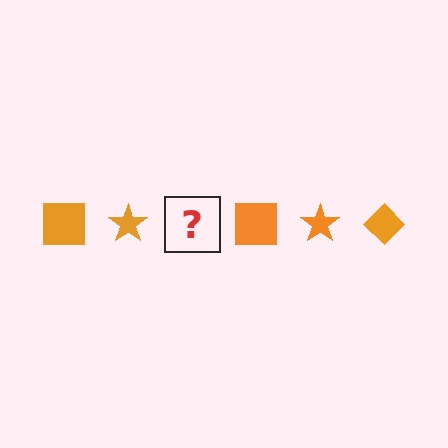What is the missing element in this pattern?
The missing element is an orange diamond.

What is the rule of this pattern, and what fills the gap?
The rule is that the pattern cycles through square, star, diamond shapes in orange. The gap should be filled with an orange diamond.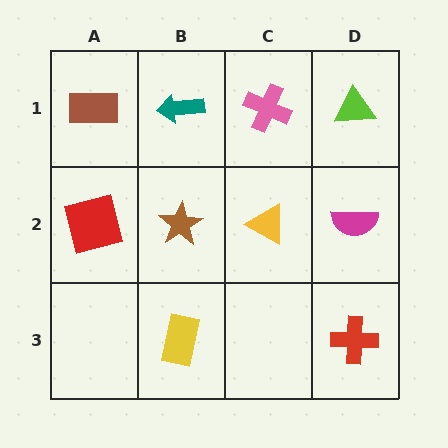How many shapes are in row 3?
2 shapes.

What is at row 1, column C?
A pink cross.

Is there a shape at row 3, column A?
No, that cell is empty.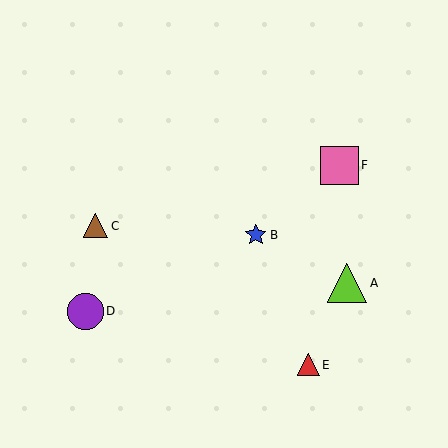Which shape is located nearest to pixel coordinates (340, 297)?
The lime triangle (labeled A) at (347, 283) is nearest to that location.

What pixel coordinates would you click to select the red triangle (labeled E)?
Click at (308, 365) to select the red triangle E.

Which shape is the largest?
The lime triangle (labeled A) is the largest.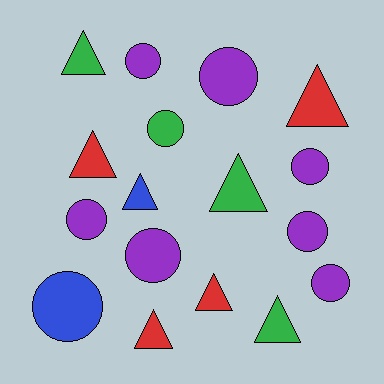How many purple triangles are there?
There are no purple triangles.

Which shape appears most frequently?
Circle, with 9 objects.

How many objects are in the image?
There are 17 objects.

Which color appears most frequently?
Purple, with 7 objects.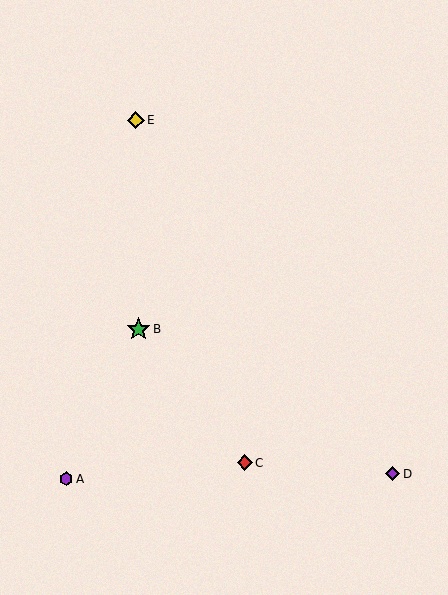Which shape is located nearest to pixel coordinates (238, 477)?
The red diamond (labeled C) at (245, 463) is nearest to that location.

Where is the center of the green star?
The center of the green star is at (139, 329).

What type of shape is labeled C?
Shape C is a red diamond.